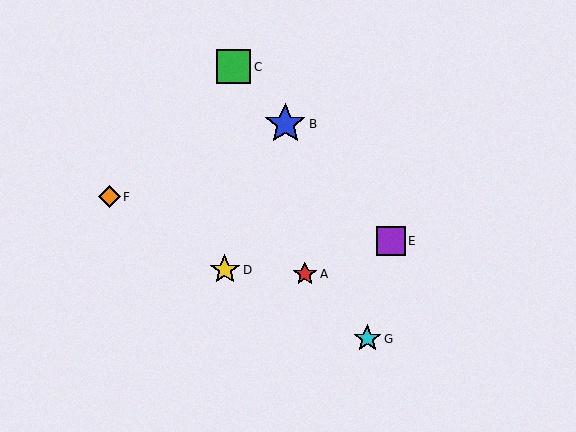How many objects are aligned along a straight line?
3 objects (B, C, E) are aligned along a straight line.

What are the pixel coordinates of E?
Object E is at (391, 241).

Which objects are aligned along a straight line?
Objects B, C, E are aligned along a straight line.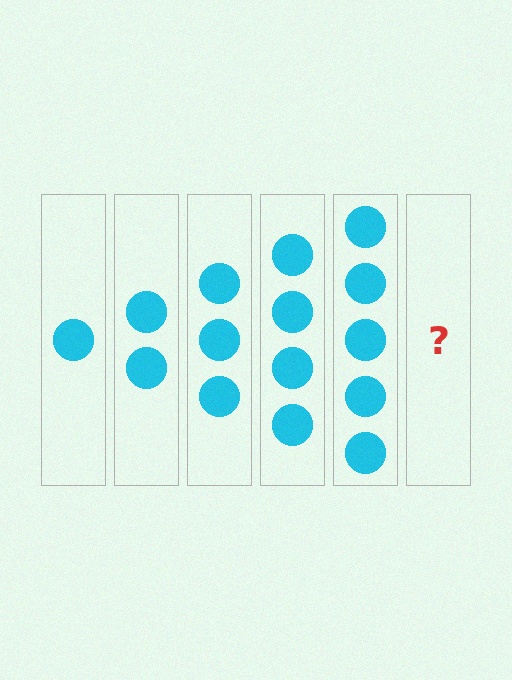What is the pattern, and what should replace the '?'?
The pattern is that each step adds one more circle. The '?' should be 6 circles.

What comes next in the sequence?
The next element should be 6 circles.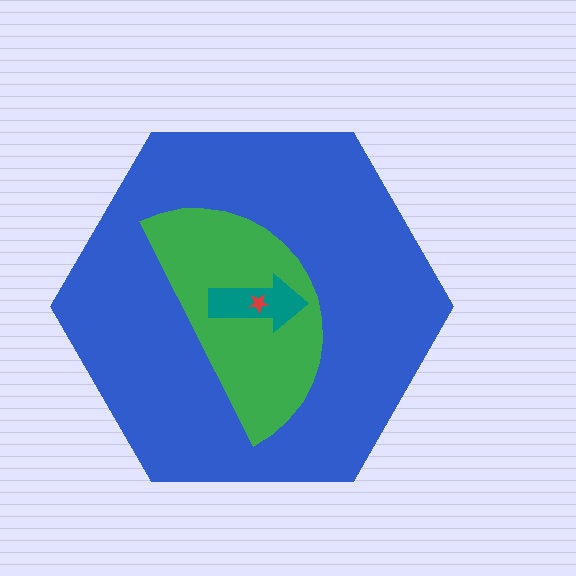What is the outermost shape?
The blue hexagon.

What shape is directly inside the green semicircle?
The teal arrow.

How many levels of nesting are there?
4.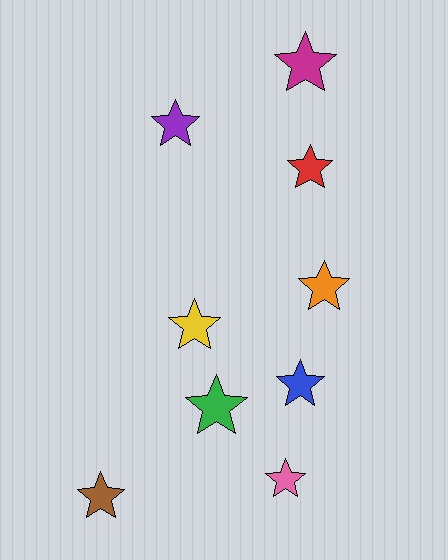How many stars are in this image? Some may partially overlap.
There are 9 stars.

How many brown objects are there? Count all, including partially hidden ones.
There is 1 brown object.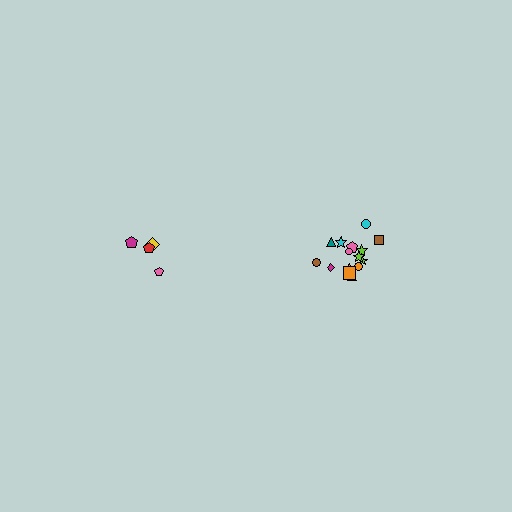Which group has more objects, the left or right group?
The right group.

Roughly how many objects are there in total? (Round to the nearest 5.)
Roughly 20 objects in total.